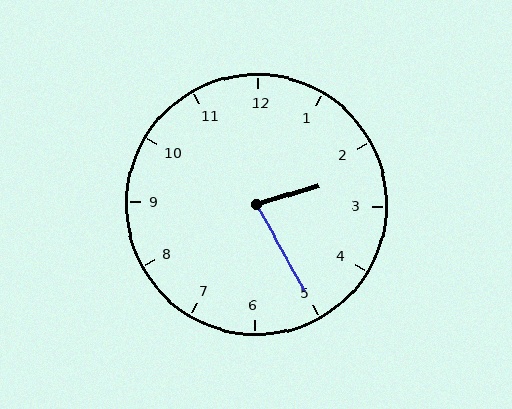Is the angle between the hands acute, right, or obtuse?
It is acute.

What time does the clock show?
2:25.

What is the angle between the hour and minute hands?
Approximately 78 degrees.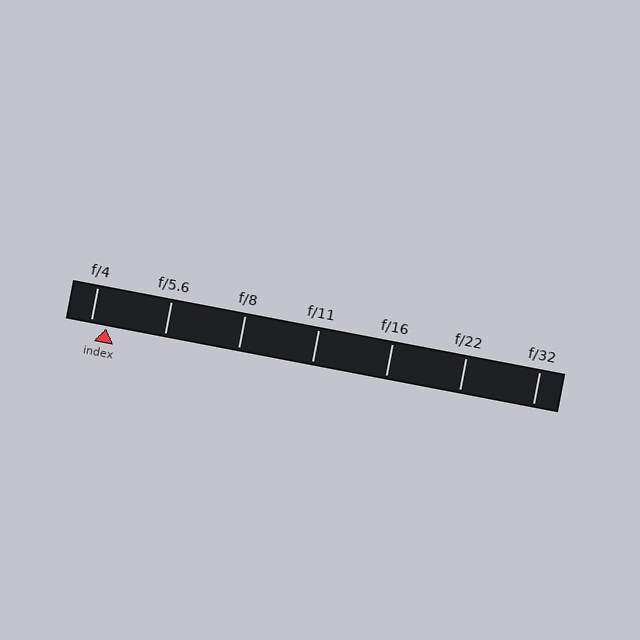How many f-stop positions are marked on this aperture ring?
There are 7 f-stop positions marked.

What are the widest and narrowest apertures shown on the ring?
The widest aperture shown is f/4 and the narrowest is f/32.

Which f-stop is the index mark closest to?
The index mark is closest to f/4.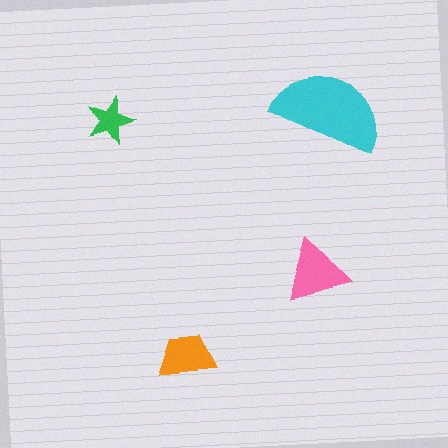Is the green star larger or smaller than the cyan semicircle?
Smaller.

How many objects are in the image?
There are 4 objects in the image.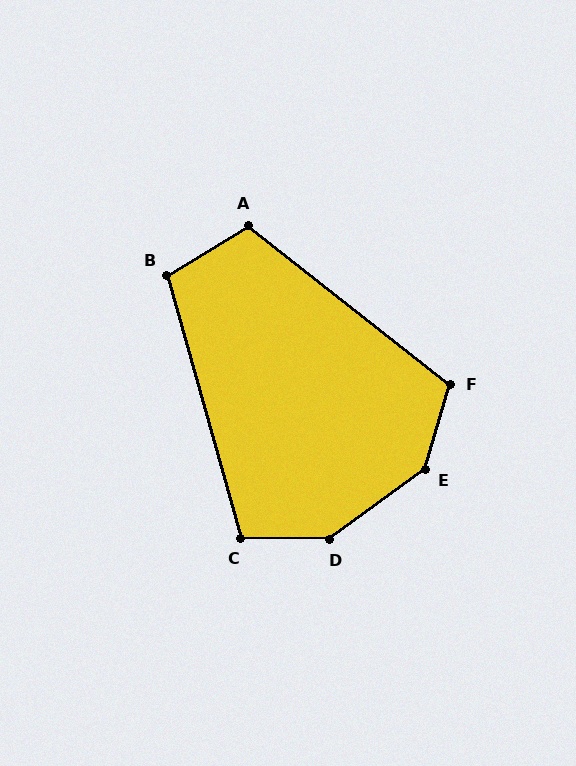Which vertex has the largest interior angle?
E, at approximately 143 degrees.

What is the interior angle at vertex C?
Approximately 107 degrees (obtuse).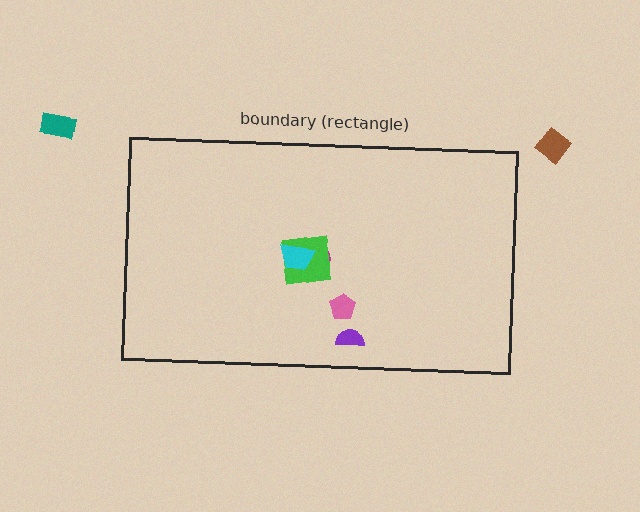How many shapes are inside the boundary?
5 inside, 2 outside.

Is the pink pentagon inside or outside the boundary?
Inside.